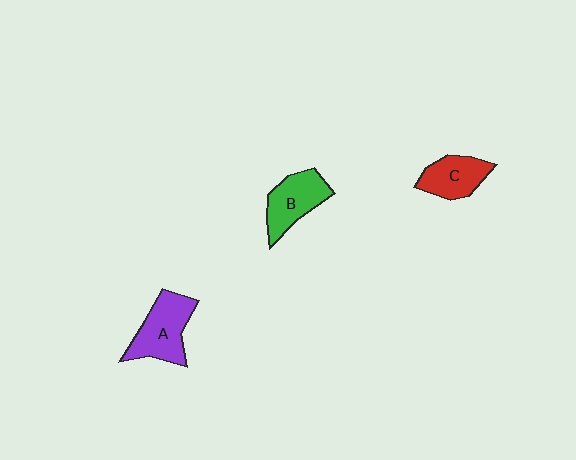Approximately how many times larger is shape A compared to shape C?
Approximately 1.3 times.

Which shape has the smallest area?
Shape C (red).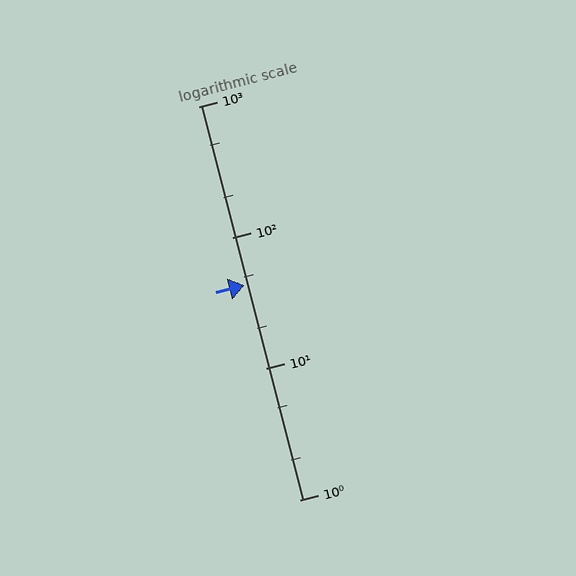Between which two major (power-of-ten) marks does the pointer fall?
The pointer is between 10 and 100.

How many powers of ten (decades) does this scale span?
The scale spans 3 decades, from 1 to 1000.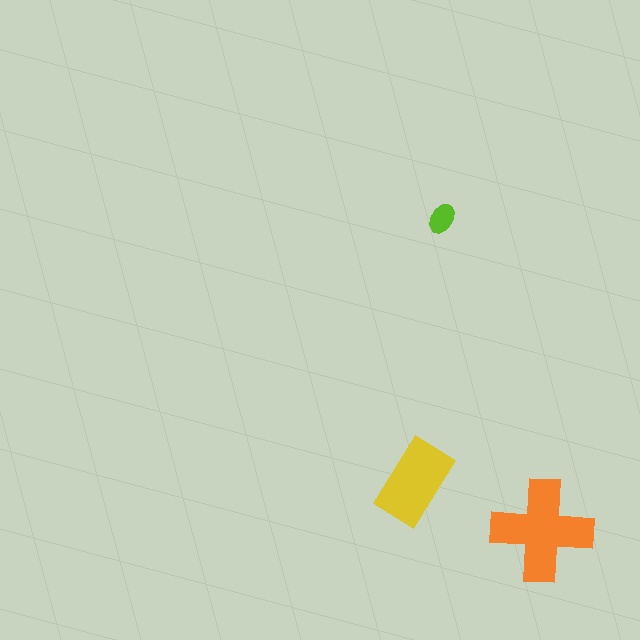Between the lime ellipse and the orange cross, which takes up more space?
The orange cross.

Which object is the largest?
The orange cross.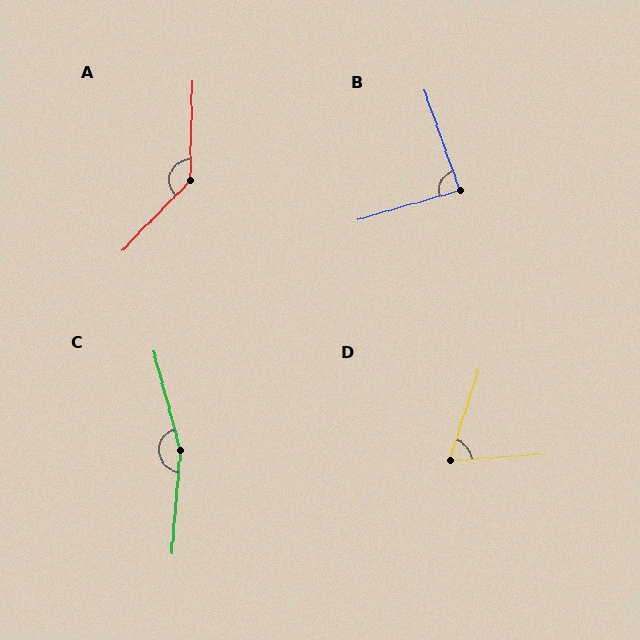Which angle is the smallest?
D, at approximately 68 degrees.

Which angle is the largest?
C, at approximately 160 degrees.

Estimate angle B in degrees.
Approximately 87 degrees.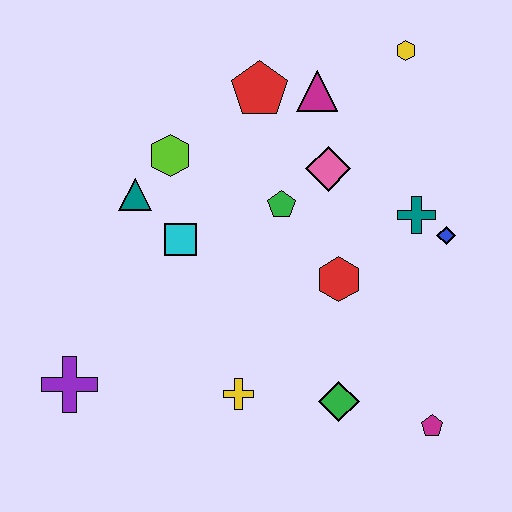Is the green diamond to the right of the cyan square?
Yes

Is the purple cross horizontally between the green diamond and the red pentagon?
No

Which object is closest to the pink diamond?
The green pentagon is closest to the pink diamond.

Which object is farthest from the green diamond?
The yellow hexagon is farthest from the green diamond.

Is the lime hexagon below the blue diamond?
No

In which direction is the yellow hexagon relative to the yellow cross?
The yellow hexagon is above the yellow cross.